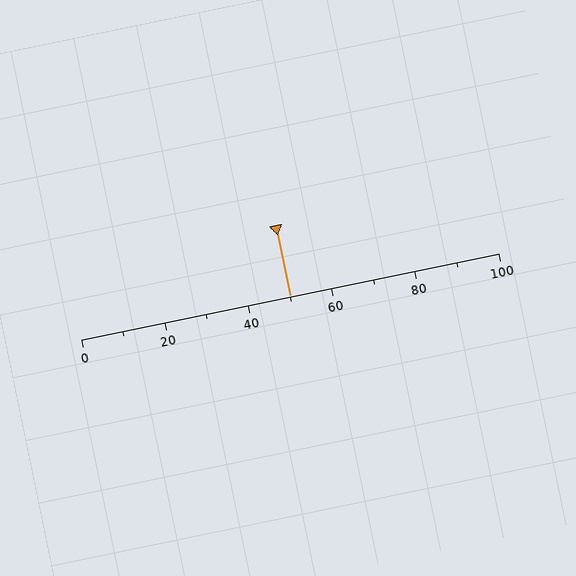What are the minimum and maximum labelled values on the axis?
The axis runs from 0 to 100.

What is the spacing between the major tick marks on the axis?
The major ticks are spaced 20 apart.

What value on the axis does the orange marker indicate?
The marker indicates approximately 50.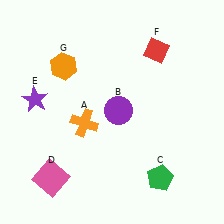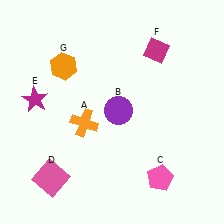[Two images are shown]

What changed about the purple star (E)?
In Image 1, E is purple. In Image 2, it changed to magenta.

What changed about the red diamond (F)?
In Image 1, F is red. In Image 2, it changed to magenta.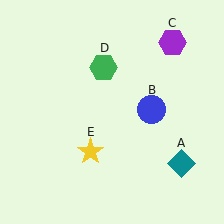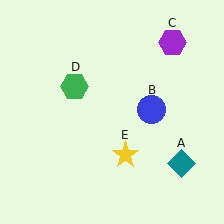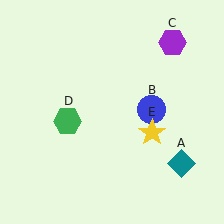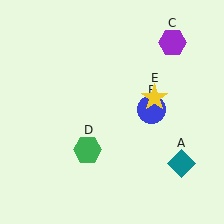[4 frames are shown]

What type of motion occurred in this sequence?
The green hexagon (object D), yellow star (object E) rotated counterclockwise around the center of the scene.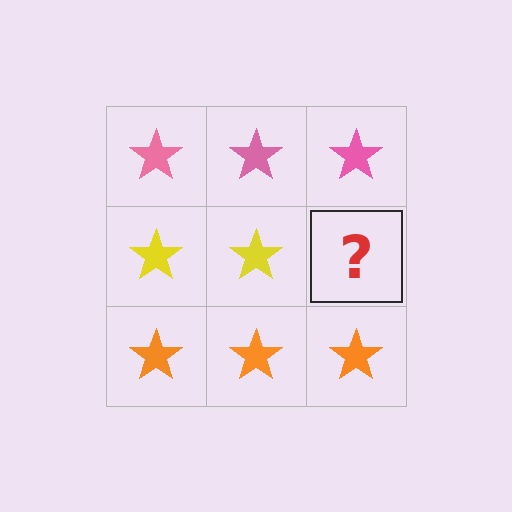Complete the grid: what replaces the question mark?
The question mark should be replaced with a yellow star.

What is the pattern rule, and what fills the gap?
The rule is that each row has a consistent color. The gap should be filled with a yellow star.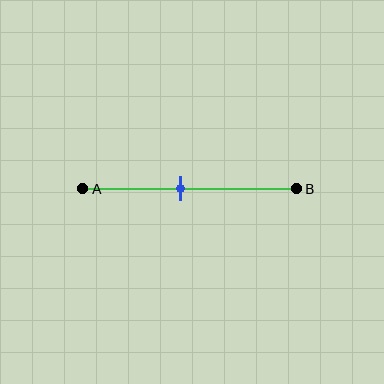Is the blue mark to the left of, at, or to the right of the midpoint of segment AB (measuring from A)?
The blue mark is to the left of the midpoint of segment AB.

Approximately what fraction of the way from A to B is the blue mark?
The blue mark is approximately 45% of the way from A to B.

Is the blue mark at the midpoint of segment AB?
No, the mark is at about 45% from A, not at the 50% midpoint.